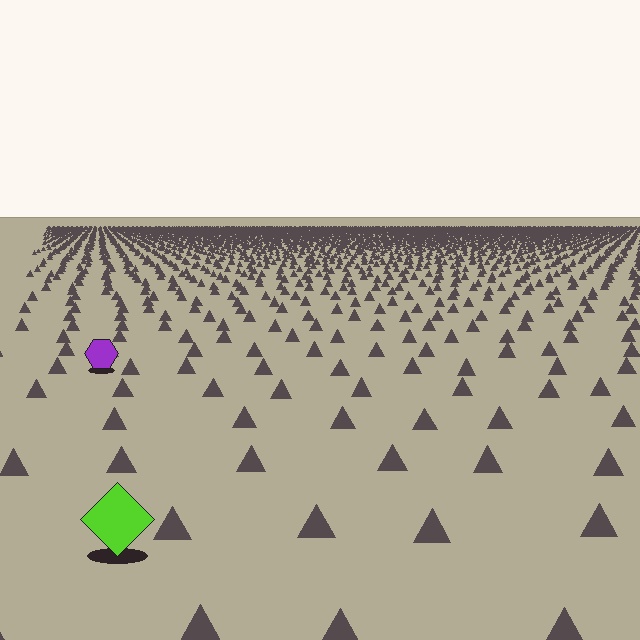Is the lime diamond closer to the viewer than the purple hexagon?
Yes. The lime diamond is closer — you can tell from the texture gradient: the ground texture is coarser near it.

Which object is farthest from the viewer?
The purple hexagon is farthest from the viewer. It appears smaller and the ground texture around it is denser.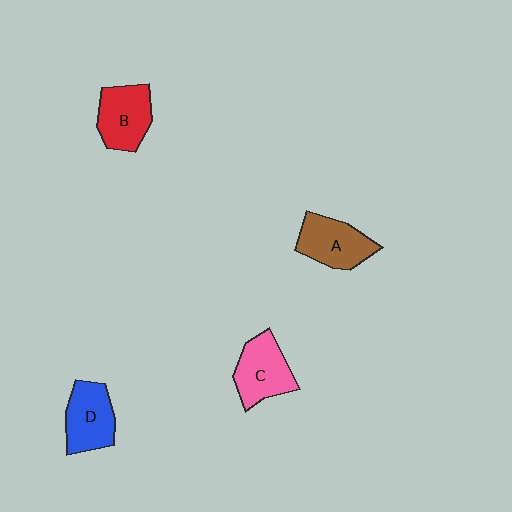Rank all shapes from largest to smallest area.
From largest to smallest: C (pink), A (brown), B (red), D (blue).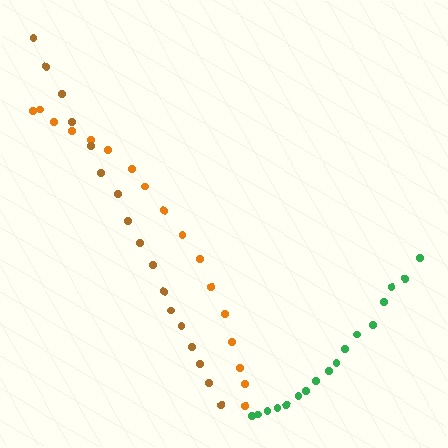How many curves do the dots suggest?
There are 3 distinct paths.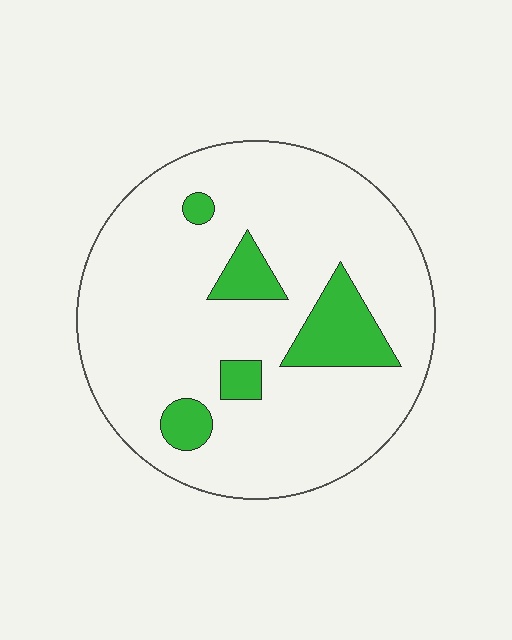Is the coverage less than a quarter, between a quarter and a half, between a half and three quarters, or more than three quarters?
Less than a quarter.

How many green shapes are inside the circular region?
5.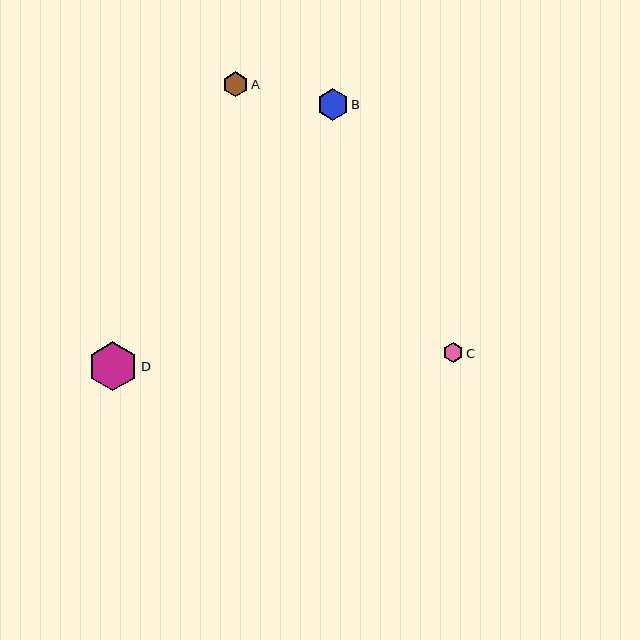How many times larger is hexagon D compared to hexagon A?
Hexagon D is approximately 2.0 times the size of hexagon A.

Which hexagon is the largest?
Hexagon D is the largest with a size of approximately 49 pixels.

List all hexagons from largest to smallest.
From largest to smallest: D, B, A, C.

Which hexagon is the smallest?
Hexagon C is the smallest with a size of approximately 20 pixels.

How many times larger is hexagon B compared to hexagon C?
Hexagon B is approximately 1.5 times the size of hexagon C.